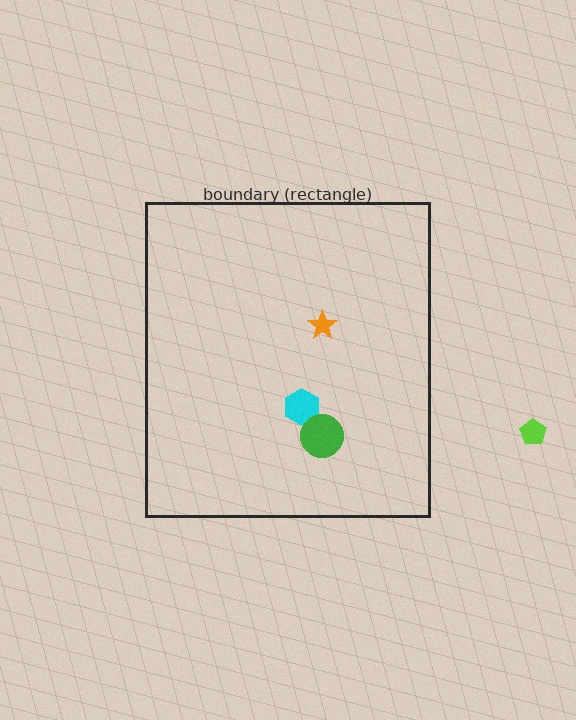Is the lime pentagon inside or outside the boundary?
Outside.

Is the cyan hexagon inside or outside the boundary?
Inside.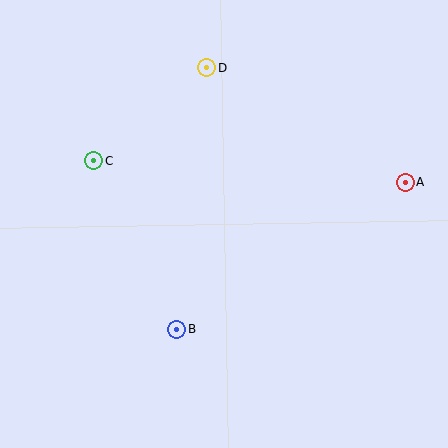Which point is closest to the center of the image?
Point B at (177, 329) is closest to the center.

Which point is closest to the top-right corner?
Point A is closest to the top-right corner.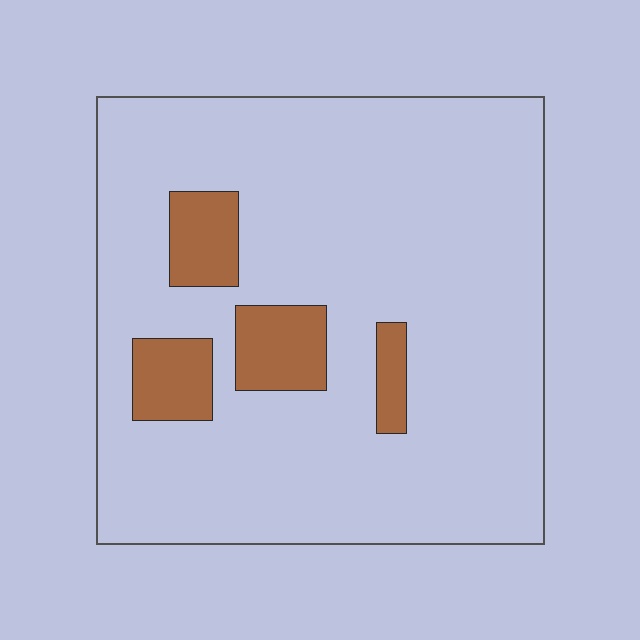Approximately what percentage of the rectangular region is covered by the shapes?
Approximately 10%.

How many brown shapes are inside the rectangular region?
4.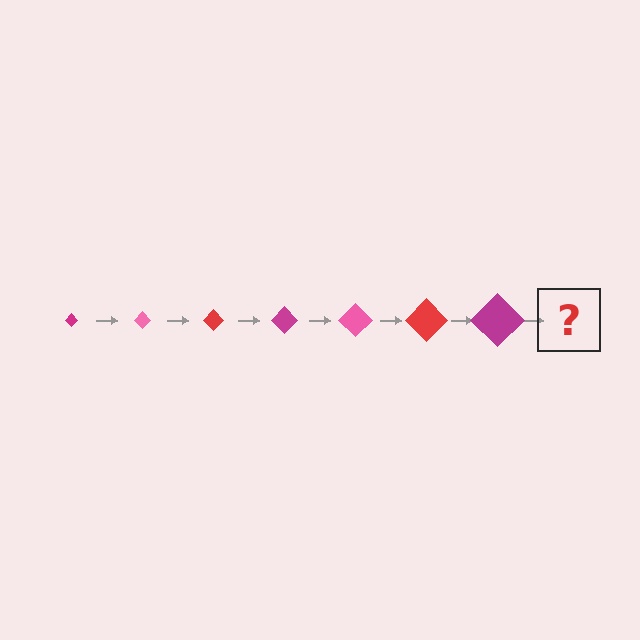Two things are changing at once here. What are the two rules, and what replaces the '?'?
The two rules are that the diamond grows larger each step and the color cycles through magenta, pink, and red. The '?' should be a pink diamond, larger than the previous one.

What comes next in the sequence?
The next element should be a pink diamond, larger than the previous one.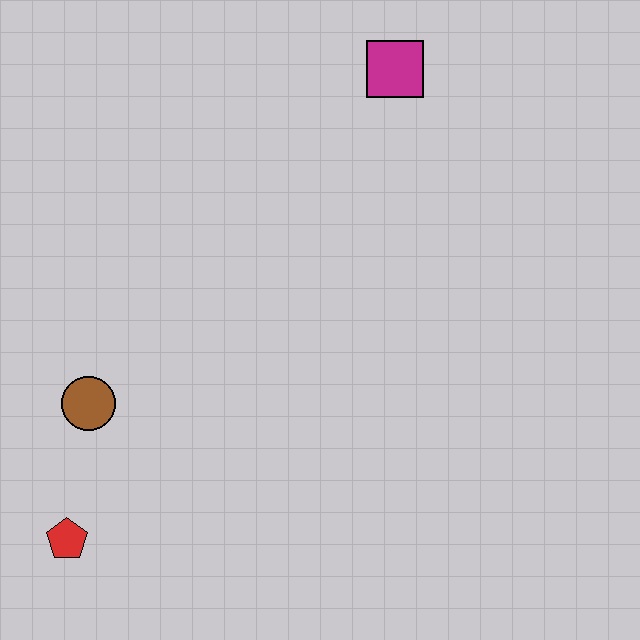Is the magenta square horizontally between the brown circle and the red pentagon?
No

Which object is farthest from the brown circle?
The magenta square is farthest from the brown circle.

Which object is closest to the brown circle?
The red pentagon is closest to the brown circle.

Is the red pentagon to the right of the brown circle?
No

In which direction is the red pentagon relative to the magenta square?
The red pentagon is below the magenta square.